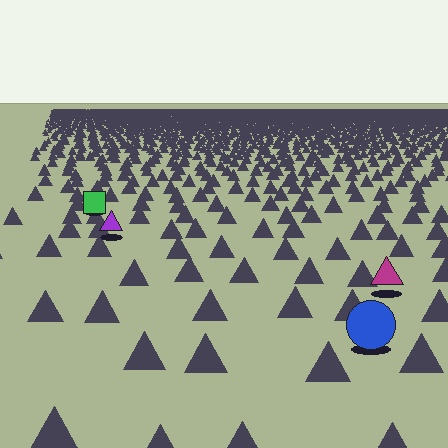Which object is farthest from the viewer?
The green square is farthest from the viewer. It appears smaller and the ground texture around it is denser.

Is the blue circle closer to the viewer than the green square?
Yes. The blue circle is closer — you can tell from the texture gradient: the ground texture is coarser near it.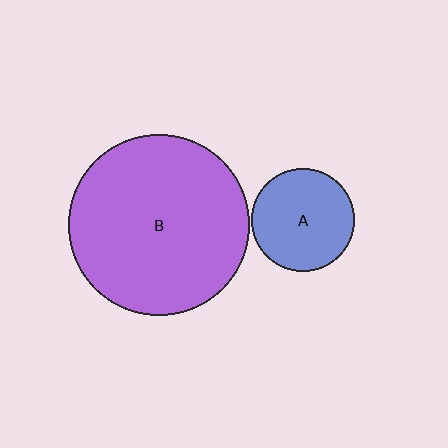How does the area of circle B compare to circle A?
Approximately 3.1 times.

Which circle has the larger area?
Circle B (purple).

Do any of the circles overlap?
No, none of the circles overlap.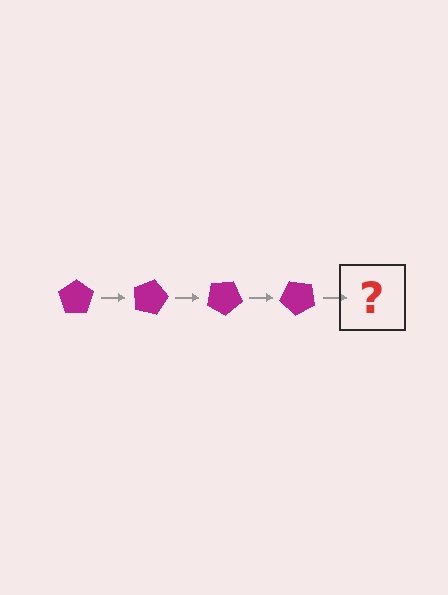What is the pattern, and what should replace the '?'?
The pattern is that the pentagon rotates 15 degrees each step. The '?' should be a magenta pentagon rotated 60 degrees.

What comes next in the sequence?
The next element should be a magenta pentagon rotated 60 degrees.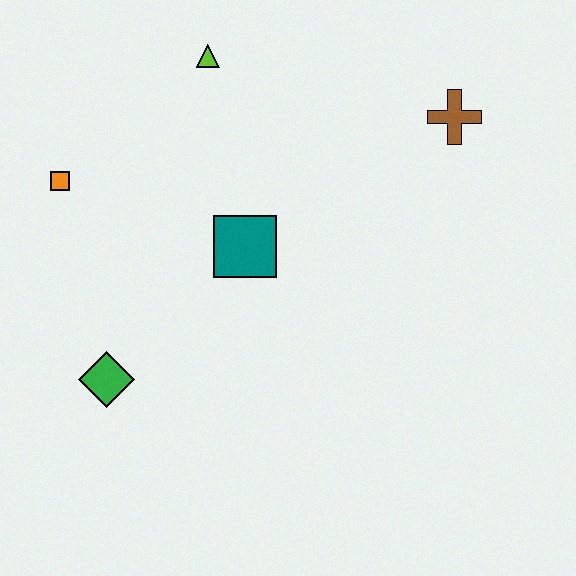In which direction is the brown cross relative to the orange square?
The brown cross is to the right of the orange square.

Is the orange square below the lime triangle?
Yes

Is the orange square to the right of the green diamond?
No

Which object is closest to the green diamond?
The teal square is closest to the green diamond.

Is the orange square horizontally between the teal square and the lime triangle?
No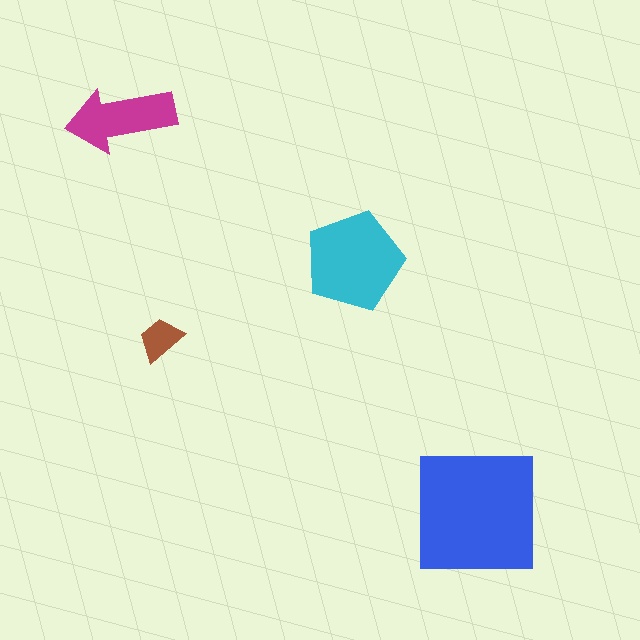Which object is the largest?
The blue square.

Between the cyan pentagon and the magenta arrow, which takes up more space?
The cyan pentagon.